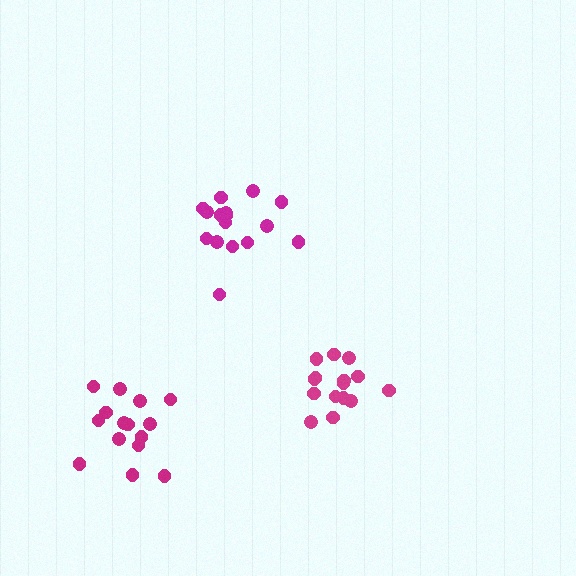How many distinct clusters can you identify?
There are 3 distinct clusters.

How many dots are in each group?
Group 1: 16 dots, Group 2: 15 dots, Group 3: 15 dots (46 total).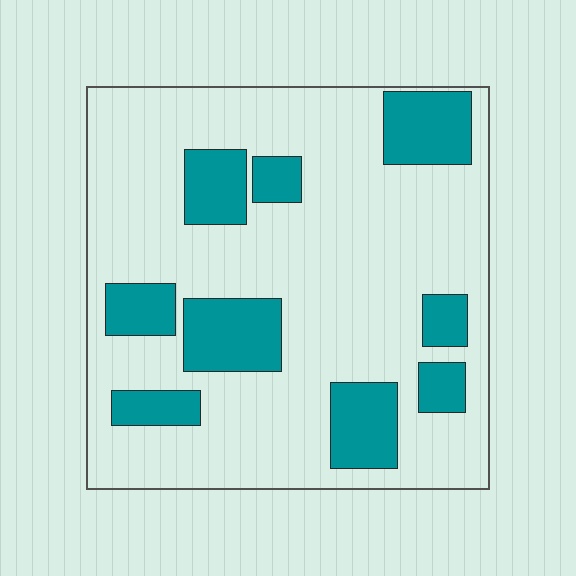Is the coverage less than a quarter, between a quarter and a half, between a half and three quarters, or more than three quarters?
Less than a quarter.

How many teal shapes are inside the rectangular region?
9.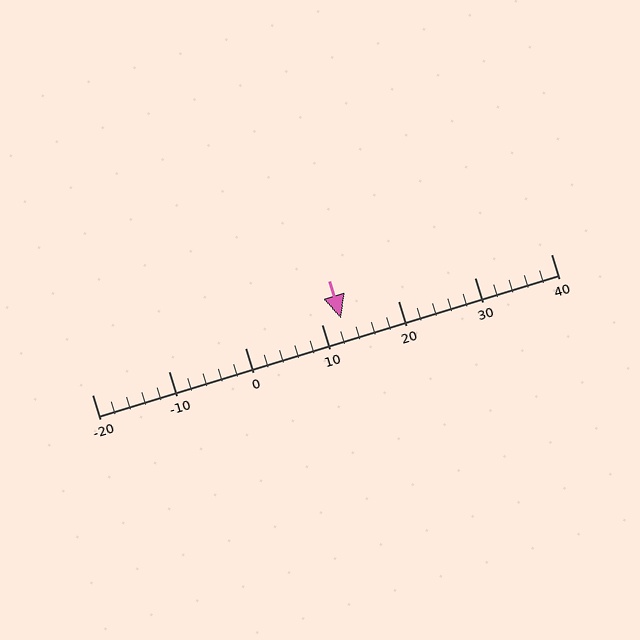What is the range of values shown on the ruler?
The ruler shows values from -20 to 40.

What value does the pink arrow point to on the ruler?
The pink arrow points to approximately 13.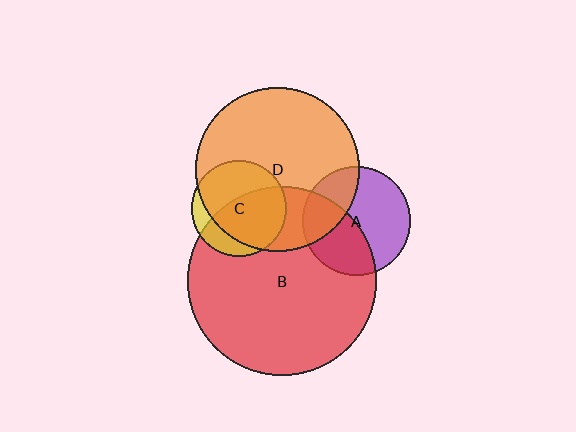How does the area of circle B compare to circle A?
Approximately 3.0 times.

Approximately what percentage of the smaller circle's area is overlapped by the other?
Approximately 45%.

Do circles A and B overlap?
Yes.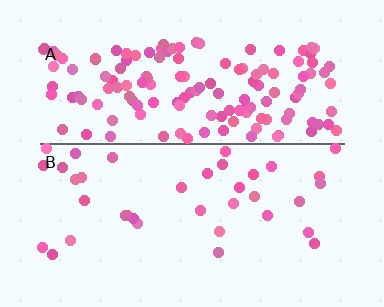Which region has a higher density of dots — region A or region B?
A (the top).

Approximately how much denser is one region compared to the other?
Approximately 4.0× — region A over region B.